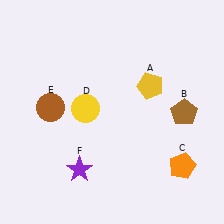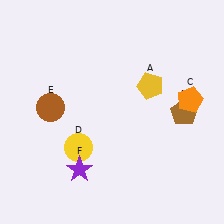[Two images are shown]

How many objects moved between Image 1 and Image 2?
2 objects moved between the two images.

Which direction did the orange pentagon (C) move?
The orange pentagon (C) moved up.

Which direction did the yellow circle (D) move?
The yellow circle (D) moved down.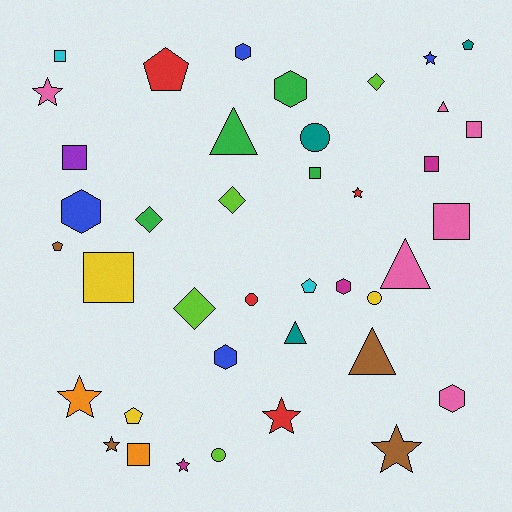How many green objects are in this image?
There are 4 green objects.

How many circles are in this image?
There are 4 circles.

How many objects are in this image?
There are 40 objects.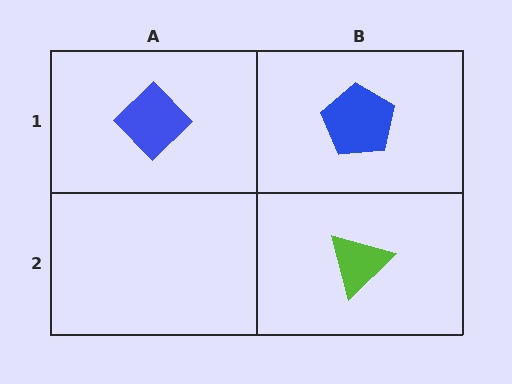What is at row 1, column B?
A blue pentagon.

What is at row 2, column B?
A lime triangle.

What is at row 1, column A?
A blue diamond.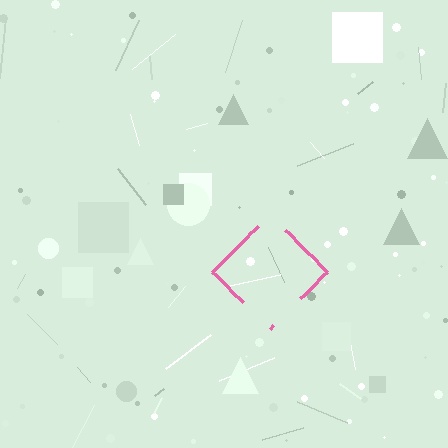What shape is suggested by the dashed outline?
The dashed outline suggests a diamond.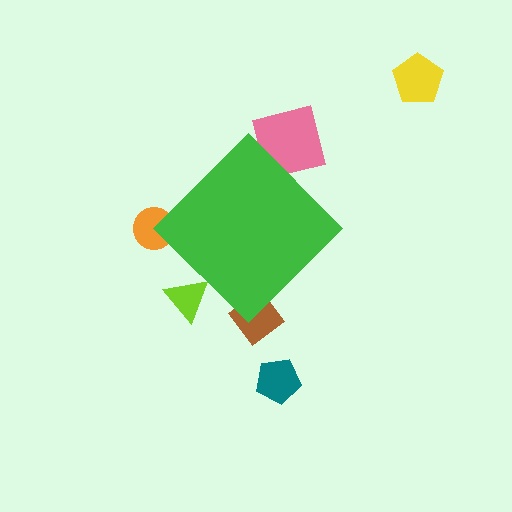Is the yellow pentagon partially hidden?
No, the yellow pentagon is fully visible.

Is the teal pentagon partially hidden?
No, the teal pentagon is fully visible.